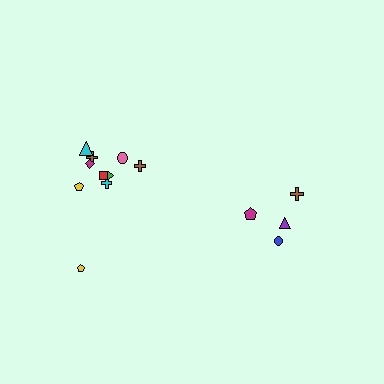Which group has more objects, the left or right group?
The left group.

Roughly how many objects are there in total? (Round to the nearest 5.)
Roughly 15 objects in total.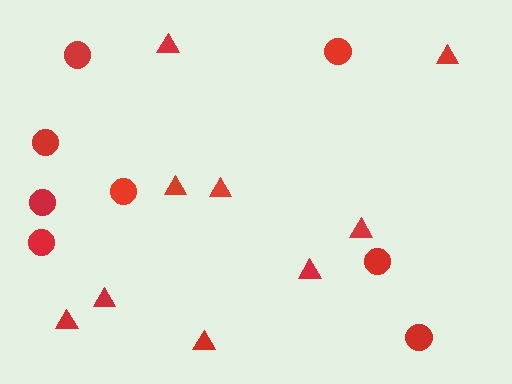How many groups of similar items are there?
There are 2 groups: one group of circles (8) and one group of triangles (9).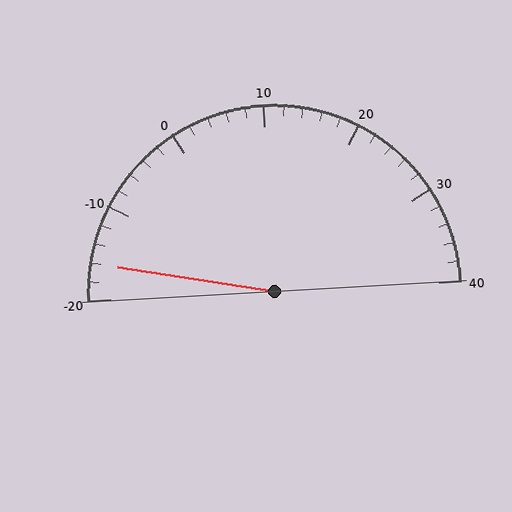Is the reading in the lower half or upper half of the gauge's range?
The reading is in the lower half of the range (-20 to 40).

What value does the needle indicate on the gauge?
The needle indicates approximately -16.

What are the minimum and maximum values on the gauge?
The gauge ranges from -20 to 40.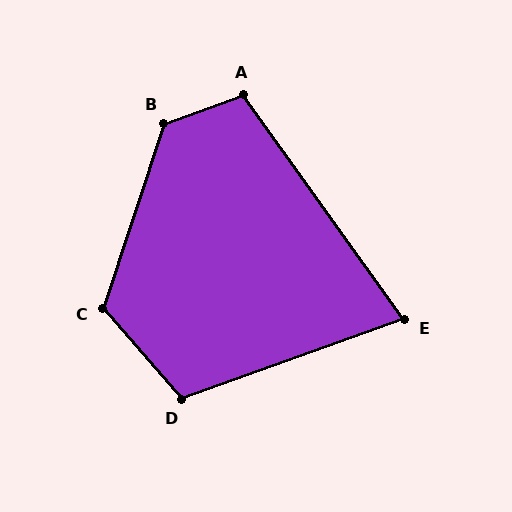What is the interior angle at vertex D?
Approximately 111 degrees (obtuse).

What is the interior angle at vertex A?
Approximately 106 degrees (obtuse).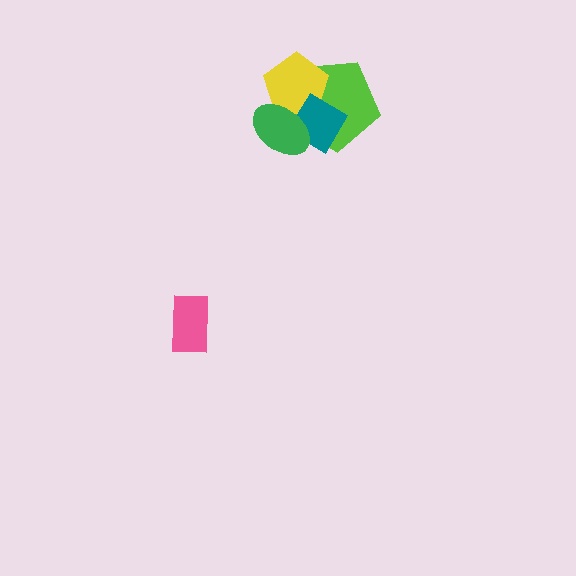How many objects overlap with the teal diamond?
3 objects overlap with the teal diamond.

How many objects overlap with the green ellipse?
3 objects overlap with the green ellipse.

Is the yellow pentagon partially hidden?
Yes, it is partially covered by another shape.